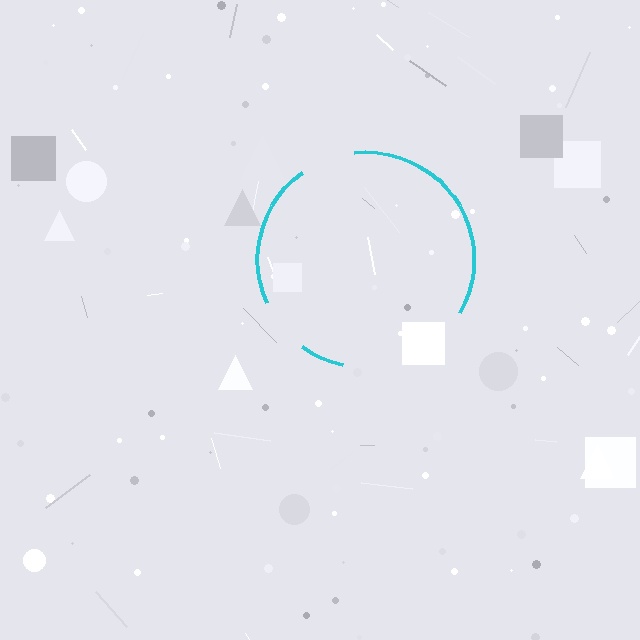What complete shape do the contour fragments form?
The contour fragments form a circle.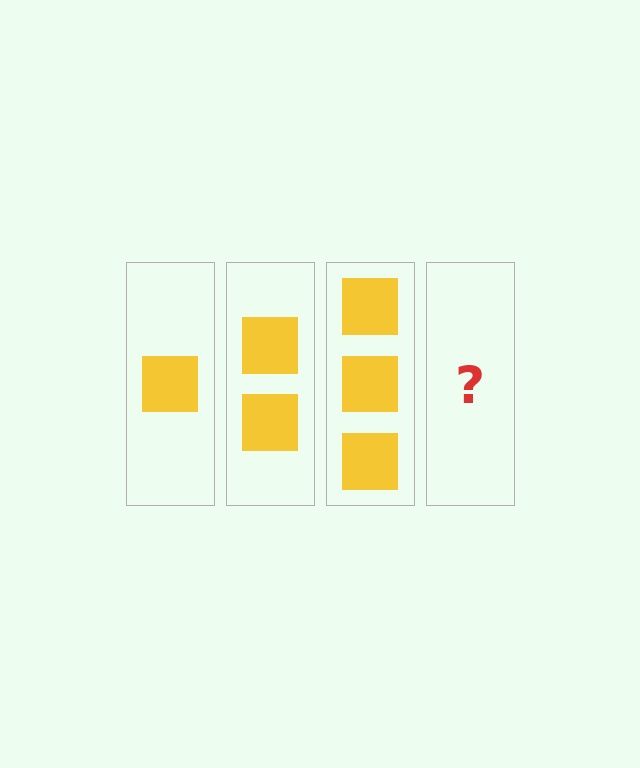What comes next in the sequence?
The next element should be 4 squares.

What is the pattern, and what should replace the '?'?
The pattern is that each step adds one more square. The '?' should be 4 squares.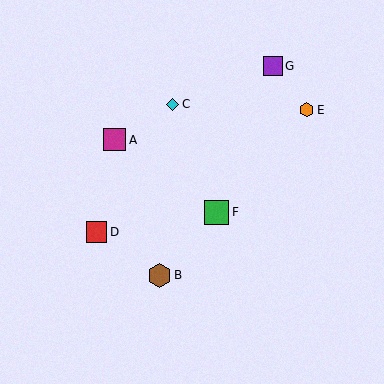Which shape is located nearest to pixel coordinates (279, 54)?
The purple square (labeled G) at (273, 66) is nearest to that location.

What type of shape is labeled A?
Shape A is a magenta square.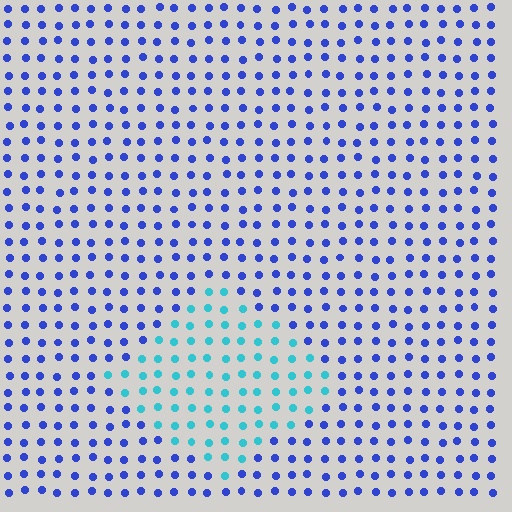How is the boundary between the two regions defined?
The boundary is defined purely by a slight shift in hue (about 49 degrees). Spacing, size, and orientation are identical on both sides.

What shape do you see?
I see a diamond.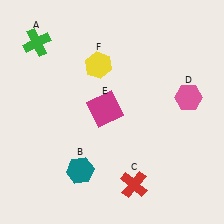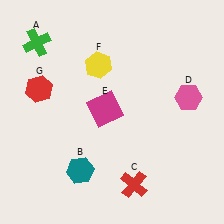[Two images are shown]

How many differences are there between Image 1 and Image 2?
There is 1 difference between the two images.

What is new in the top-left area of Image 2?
A red hexagon (G) was added in the top-left area of Image 2.